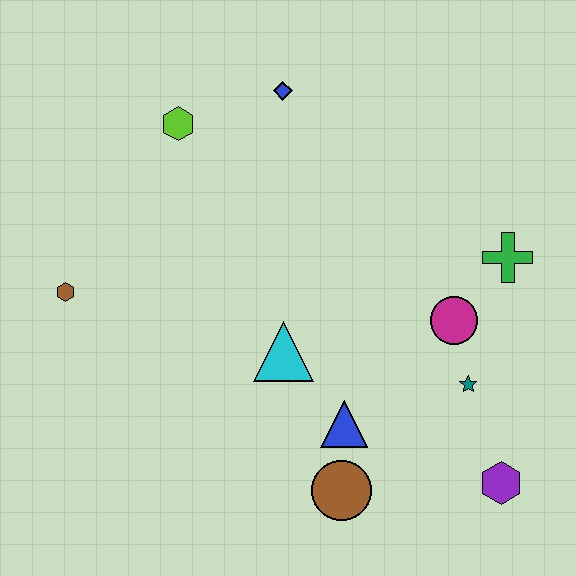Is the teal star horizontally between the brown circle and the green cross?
Yes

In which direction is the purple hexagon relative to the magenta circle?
The purple hexagon is below the magenta circle.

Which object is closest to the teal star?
The magenta circle is closest to the teal star.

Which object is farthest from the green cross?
The brown hexagon is farthest from the green cross.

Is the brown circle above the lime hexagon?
No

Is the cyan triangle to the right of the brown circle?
No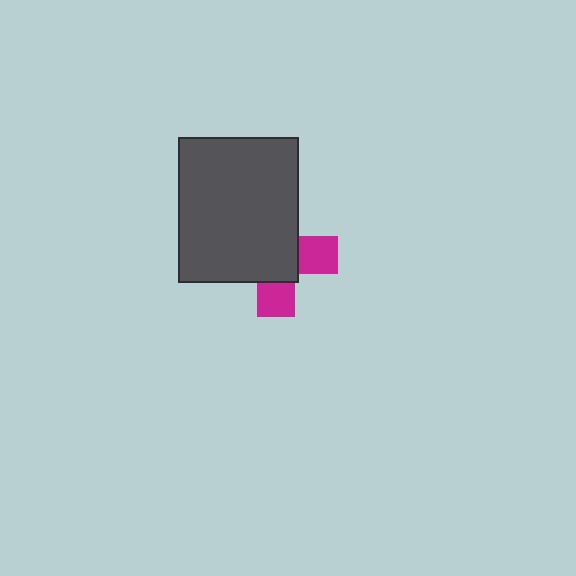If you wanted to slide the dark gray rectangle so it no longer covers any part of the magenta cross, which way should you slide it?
Slide it toward the upper-left — that is the most direct way to separate the two shapes.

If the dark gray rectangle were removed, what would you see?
You would see the complete magenta cross.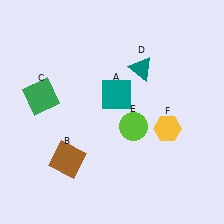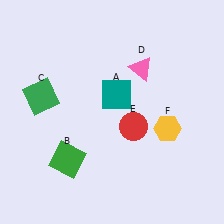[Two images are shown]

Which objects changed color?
B changed from brown to green. D changed from teal to pink. E changed from lime to red.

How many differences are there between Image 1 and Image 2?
There are 3 differences between the two images.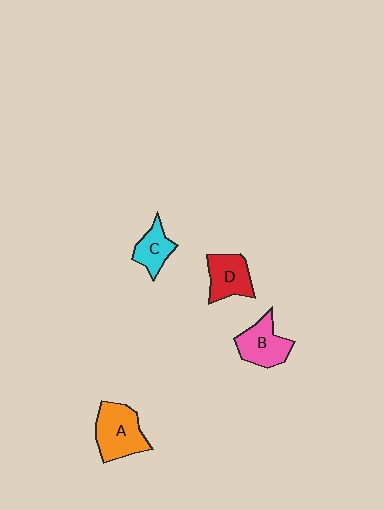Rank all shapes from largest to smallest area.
From largest to smallest: A (orange), B (pink), D (red), C (cyan).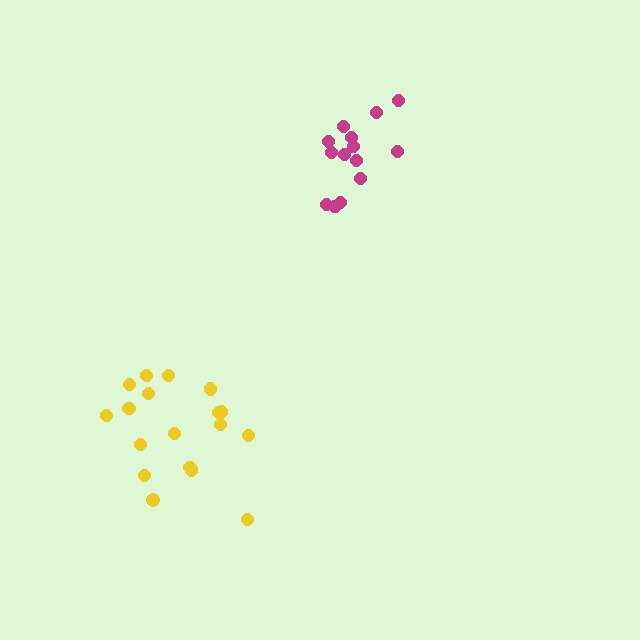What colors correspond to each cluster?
The clusters are colored: magenta, yellow.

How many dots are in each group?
Group 1: 14 dots, Group 2: 18 dots (32 total).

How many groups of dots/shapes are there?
There are 2 groups.